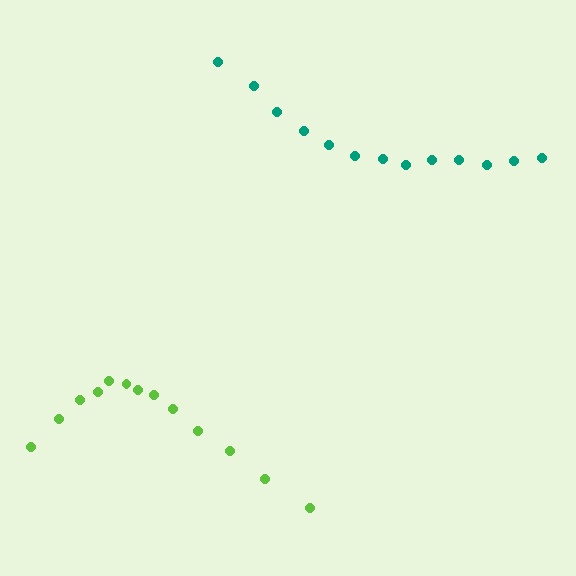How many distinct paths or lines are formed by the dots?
There are 2 distinct paths.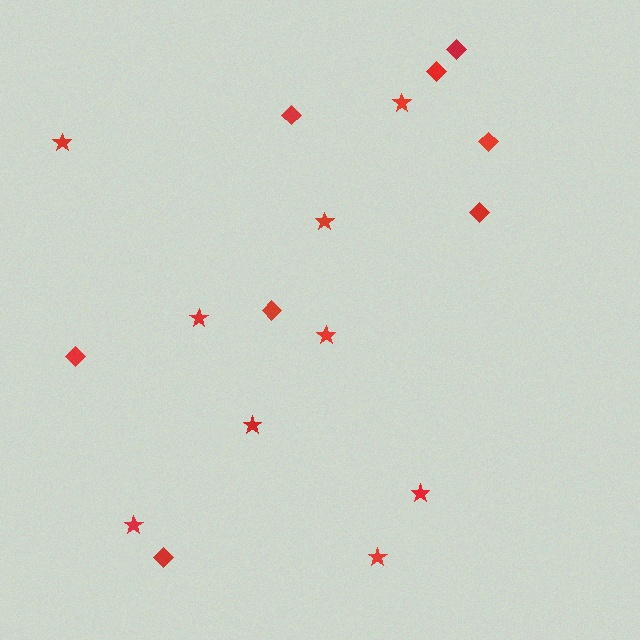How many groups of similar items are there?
There are 2 groups: one group of stars (9) and one group of diamonds (8).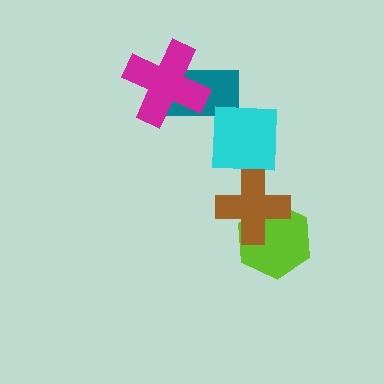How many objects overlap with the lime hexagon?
1 object overlaps with the lime hexagon.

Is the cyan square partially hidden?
Yes, it is partially covered by another shape.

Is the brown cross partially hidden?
No, no other shape covers it.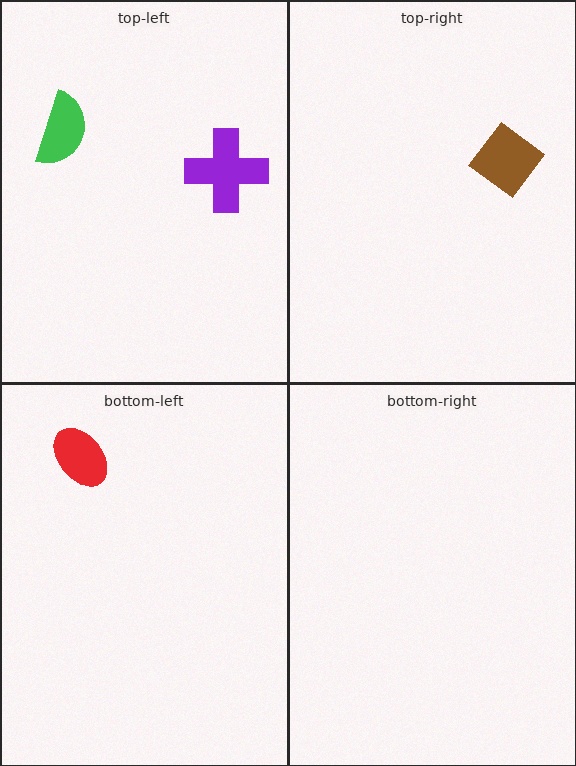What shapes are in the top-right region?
The brown diamond.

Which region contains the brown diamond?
The top-right region.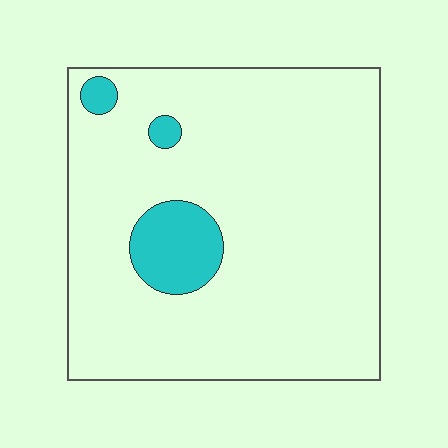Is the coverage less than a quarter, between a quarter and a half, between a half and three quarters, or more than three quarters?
Less than a quarter.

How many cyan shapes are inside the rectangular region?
3.